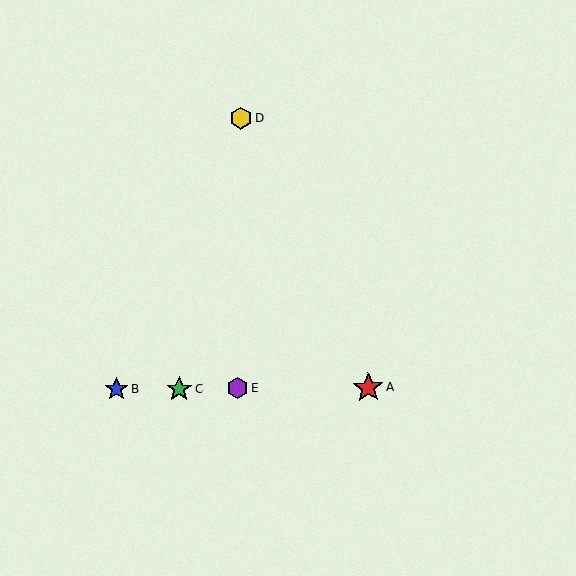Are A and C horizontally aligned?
Yes, both are at y≈388.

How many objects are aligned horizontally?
4 objects (A, B, C, E) are aligned horizontally.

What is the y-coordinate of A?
Object A is at y≈388.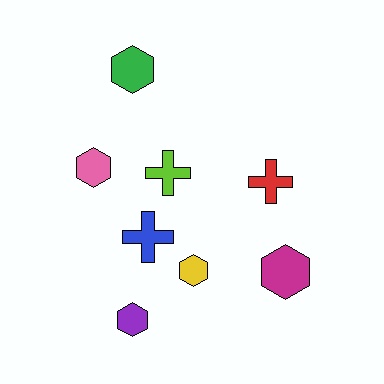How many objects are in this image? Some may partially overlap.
There are 8 objects.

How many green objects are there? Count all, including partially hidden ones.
There is 1 green object.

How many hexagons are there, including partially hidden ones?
There are 5 hexagons.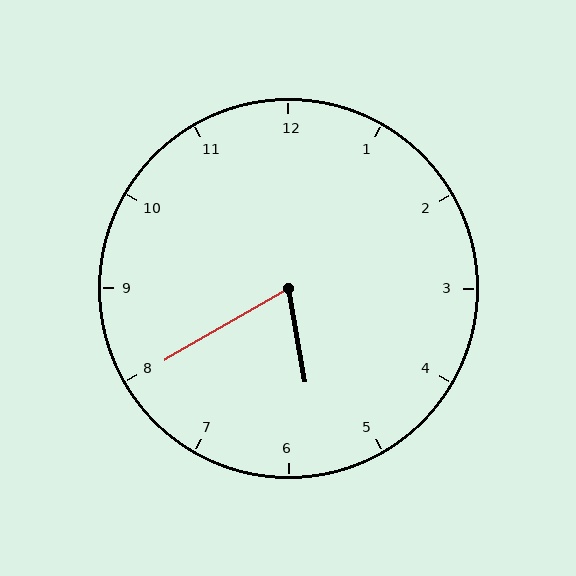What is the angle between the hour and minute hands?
Approximately 70 degrees.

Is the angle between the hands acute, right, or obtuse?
It is acute.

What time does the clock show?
5:40.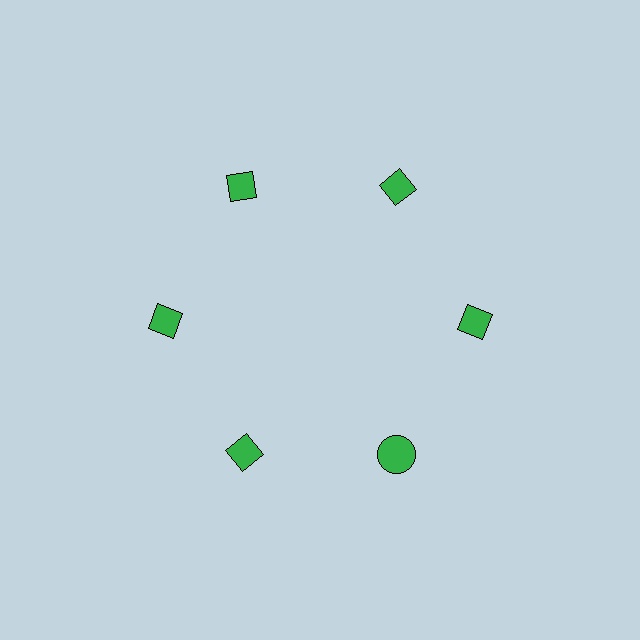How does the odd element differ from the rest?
It has a different shape: circle instead of diamond.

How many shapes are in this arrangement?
There are 6 shapes arranged in a ring pattern.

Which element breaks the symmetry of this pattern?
The green circle at roughly the 5 o'clock position breaks the symmetry. All other shapes are green diamonds.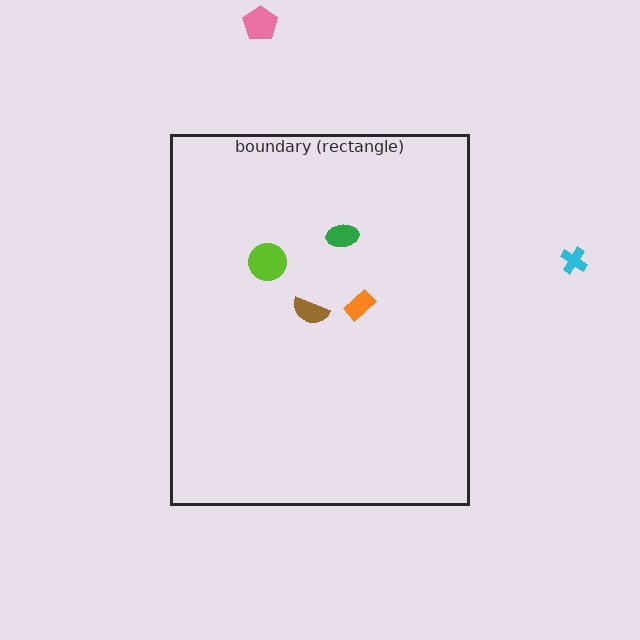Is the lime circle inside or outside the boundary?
Inside.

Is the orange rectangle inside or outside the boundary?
Inside.